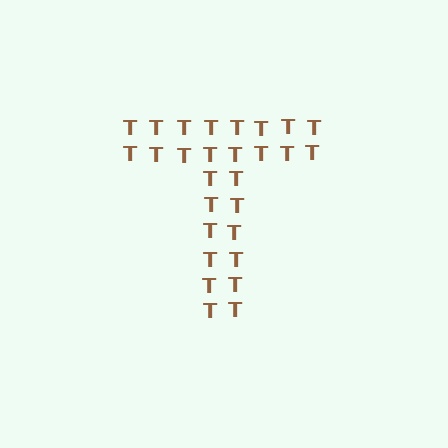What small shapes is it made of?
It is made of small letter T's.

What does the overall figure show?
The overall figure shows the letter T.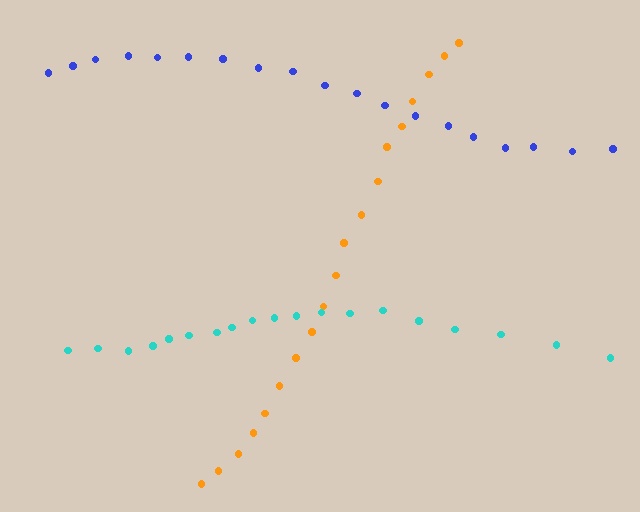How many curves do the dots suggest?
There are 3 distinct paths.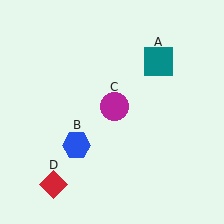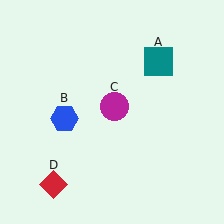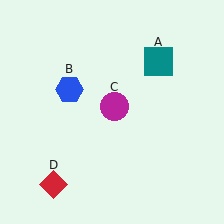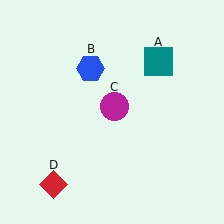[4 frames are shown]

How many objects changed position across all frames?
1 object changed position: blue hexagon (object B).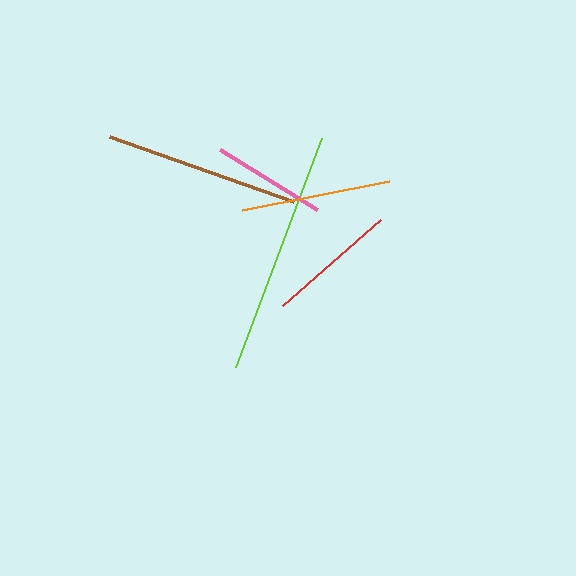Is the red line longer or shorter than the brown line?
The brown line is longer than the red line.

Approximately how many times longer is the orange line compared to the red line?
The orange line is approximately 1.1 times the length of the red line.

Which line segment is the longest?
The lime line is the longest at approximately 245 pixels.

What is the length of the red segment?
The red segment is approximately 131 pixels long.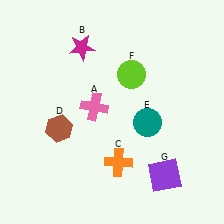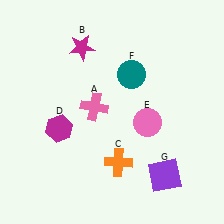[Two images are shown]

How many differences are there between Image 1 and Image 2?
There are 3 differences between the two images.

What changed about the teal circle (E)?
In Image 1, E is teal. In Image 2, it changed to pink.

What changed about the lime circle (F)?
In Image 1, F is lime. In Image 2, it changed to teal.